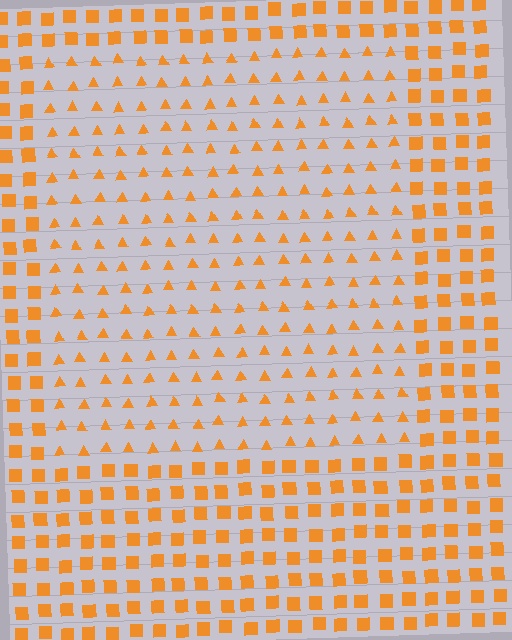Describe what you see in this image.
The image is filled with small orange elements arranged in a uniform grid. A rectangle-shaped region contains triangles, while the surrounding area contains squares. The boundary is defined purely by the change in element shape.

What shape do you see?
I see a rectangle.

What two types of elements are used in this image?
The image uses triangles inside the rectangle region and squares outside it.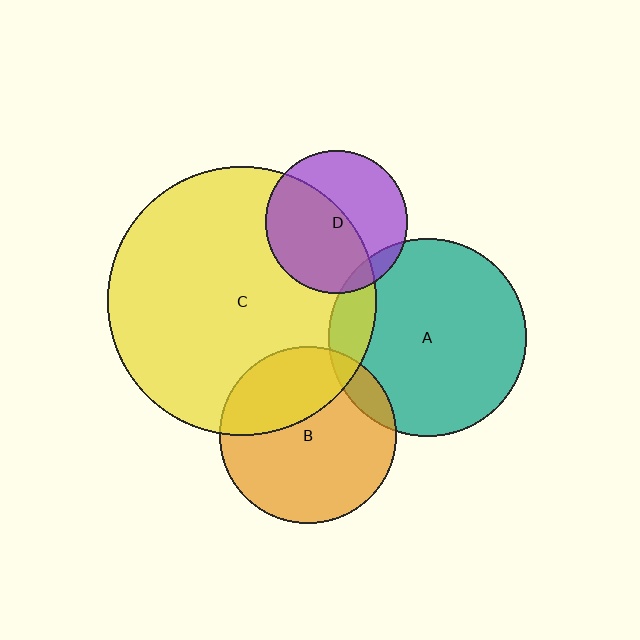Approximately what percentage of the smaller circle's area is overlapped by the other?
Approximately 35%.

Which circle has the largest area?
Circle C (yellow).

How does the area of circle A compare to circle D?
Approximately 1.9 times.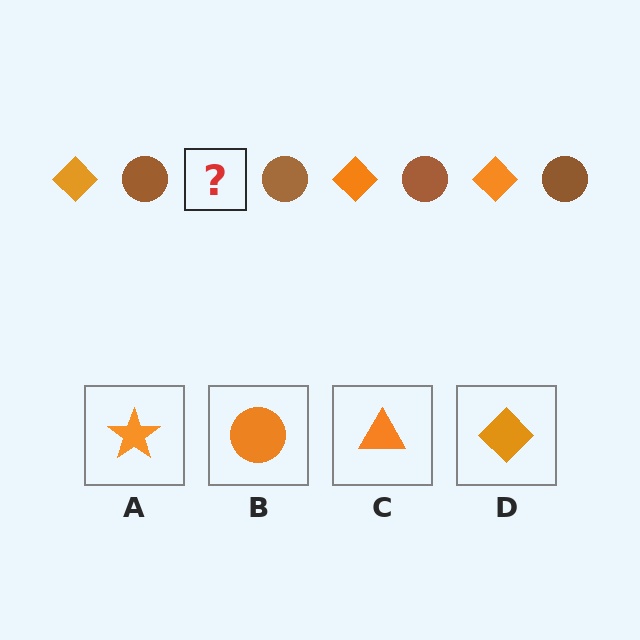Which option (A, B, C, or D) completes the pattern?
D.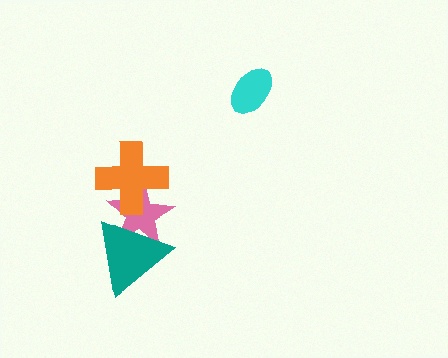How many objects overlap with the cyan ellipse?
0 objects overlap with the cyan ellipse.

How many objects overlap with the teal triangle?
1 object overlaps with the teal triangle.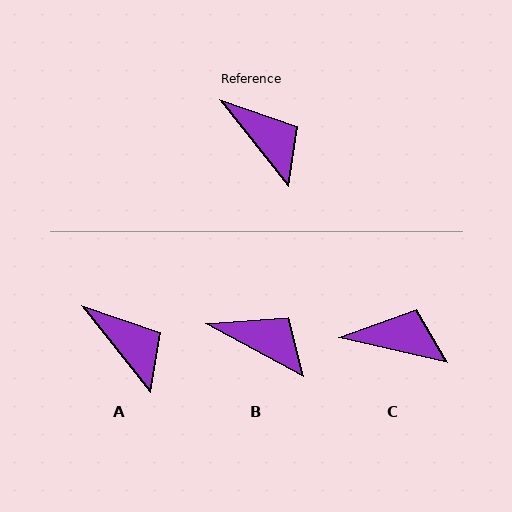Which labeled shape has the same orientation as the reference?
A.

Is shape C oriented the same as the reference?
No, it is off by about 39 degrees.